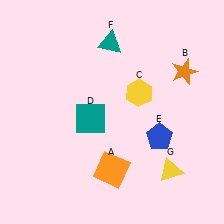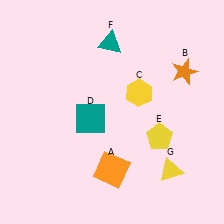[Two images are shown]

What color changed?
The pentagon (E) changed from blue in Image 1 to yellow in Image 2.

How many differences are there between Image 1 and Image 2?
There is 1 difference between the two images.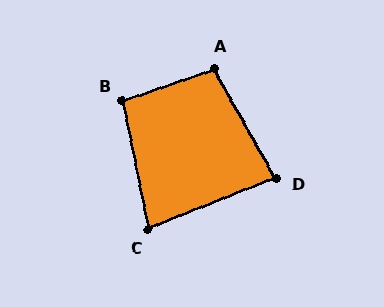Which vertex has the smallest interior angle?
C, at approximately 79 degrees.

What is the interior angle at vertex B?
Approximately 98 degrees (obtuse).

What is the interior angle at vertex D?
Approximately 82 degrees (acute).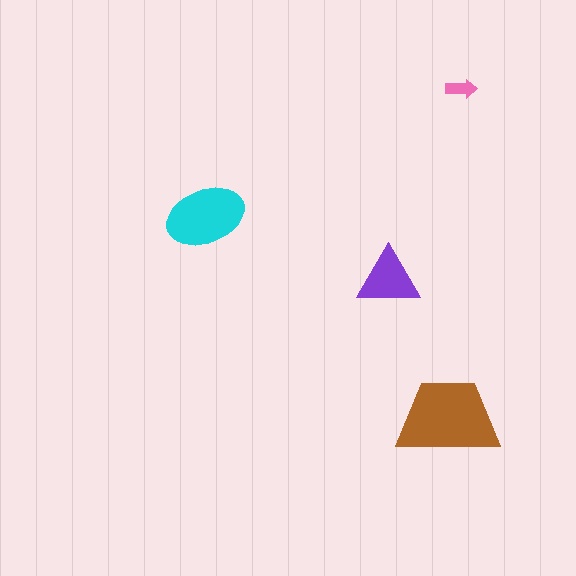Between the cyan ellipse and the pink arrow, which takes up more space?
The cyan ellipse.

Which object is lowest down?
The brown trapezoid is bottommost.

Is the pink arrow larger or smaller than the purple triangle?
Smaller.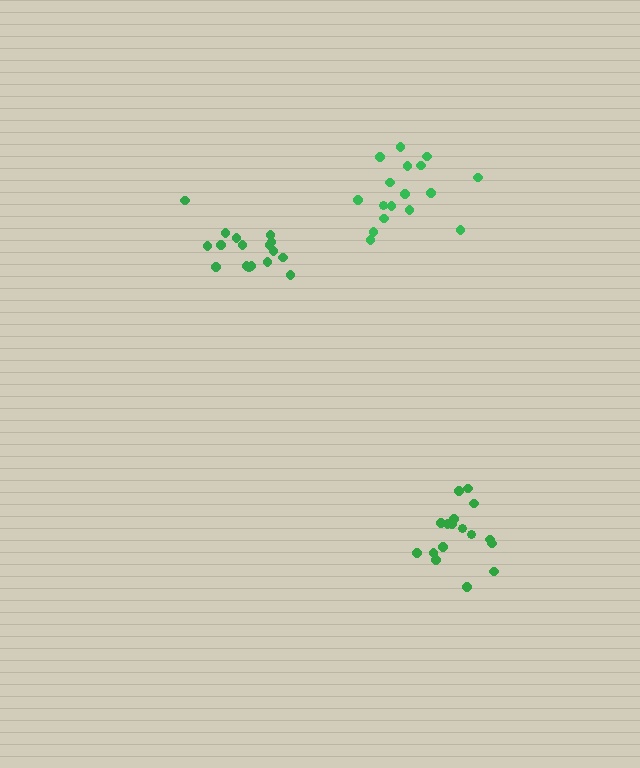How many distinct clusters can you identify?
There are 3 distinct clusters.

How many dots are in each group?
Group 1: 17 dots, Group 2: 17 dots, Group 3: 17 dots (51 total).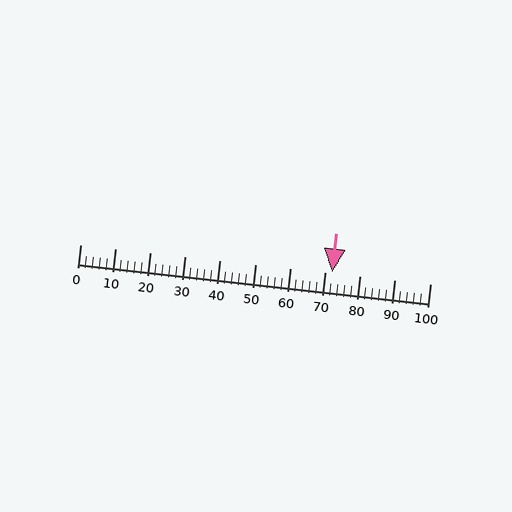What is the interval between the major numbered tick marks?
The major tick marks are spaced 10 units apart.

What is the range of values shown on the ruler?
The ruler shows values from 0 to 100.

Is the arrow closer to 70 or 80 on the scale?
The arrow is closer to 70.